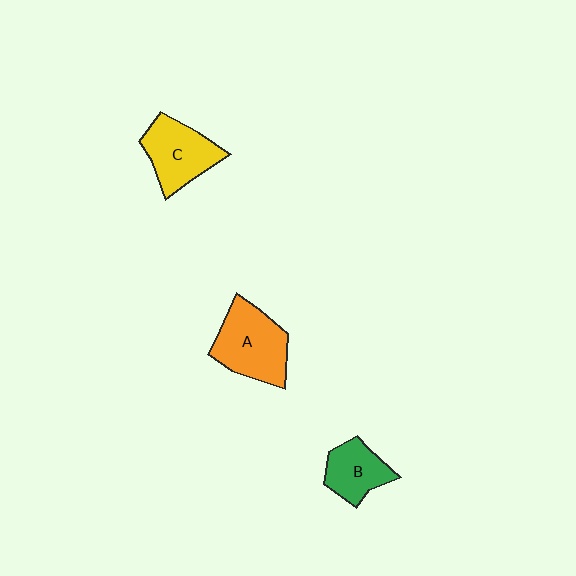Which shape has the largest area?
Shape A (orange).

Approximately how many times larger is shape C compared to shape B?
Approximately 1.3 times.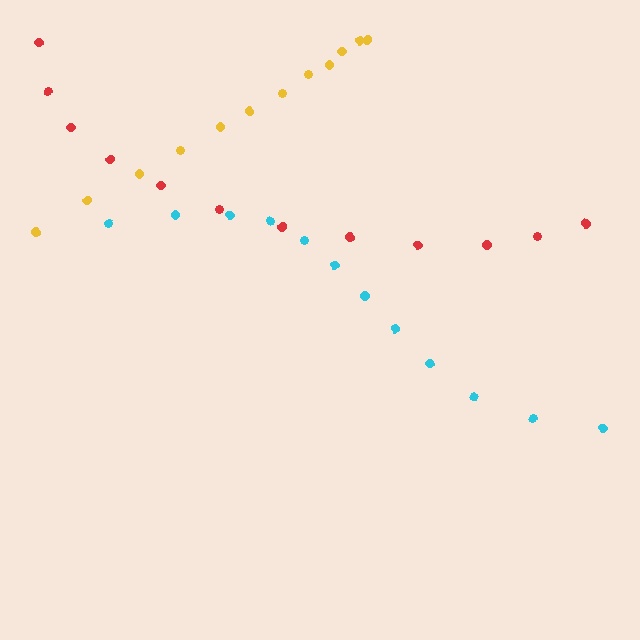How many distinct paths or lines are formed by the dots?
There are 3 distinct paths.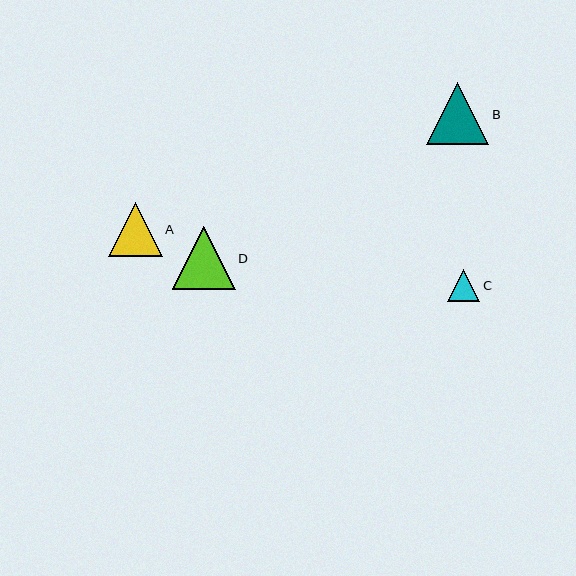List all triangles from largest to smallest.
From largest to smallest: B, D, A, C.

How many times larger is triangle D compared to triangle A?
Triangle D is approximately 1.2 times the size of triangle A.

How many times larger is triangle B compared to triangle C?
Triangle B is approximately 2.0 times the size of triangle C.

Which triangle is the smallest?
Triangle C is the smallest with a size of approximately 32 pixels.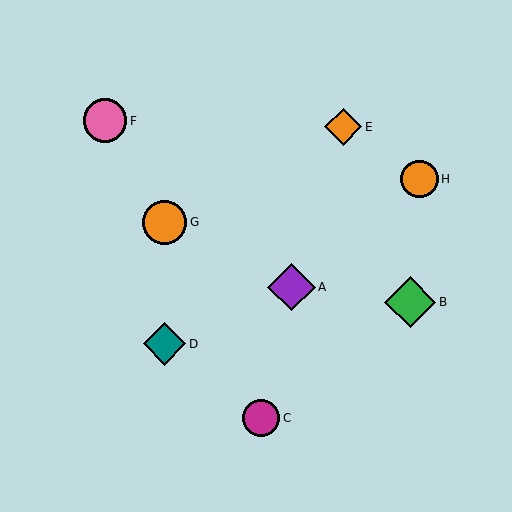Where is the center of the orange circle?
The center of the orange circle is at (165, 222).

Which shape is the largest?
The green diamond (labeled B) is the largest.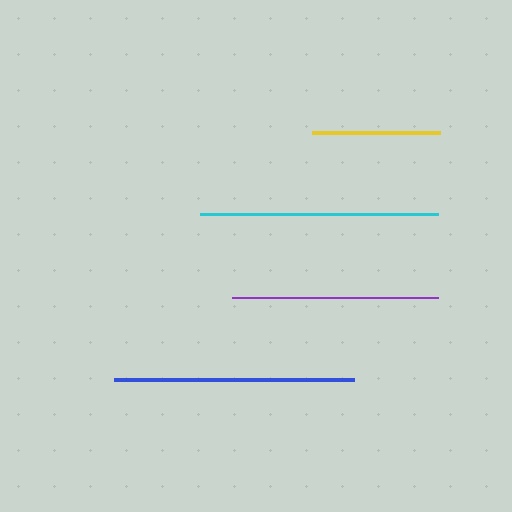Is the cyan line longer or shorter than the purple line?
The cyan line is longer than the purple line.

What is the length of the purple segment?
The purple segment is approximately 205 pixels long.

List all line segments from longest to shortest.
From longest to shortest: blue, cyan, purple, yellow.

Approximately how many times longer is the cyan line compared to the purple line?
The cyan line is approximately 1.2 times the length of the purple line.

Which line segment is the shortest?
The yellow line is the shortest at approximately 129 pixels.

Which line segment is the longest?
The blue line is the longest at approximately 240 pixels.